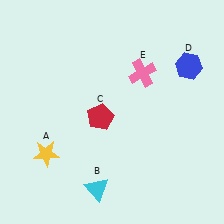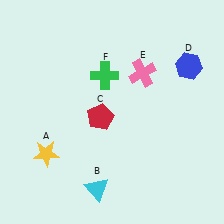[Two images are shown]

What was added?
A green cross (F) was added in Image 2.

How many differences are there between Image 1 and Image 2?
There is 1 difference between the two images.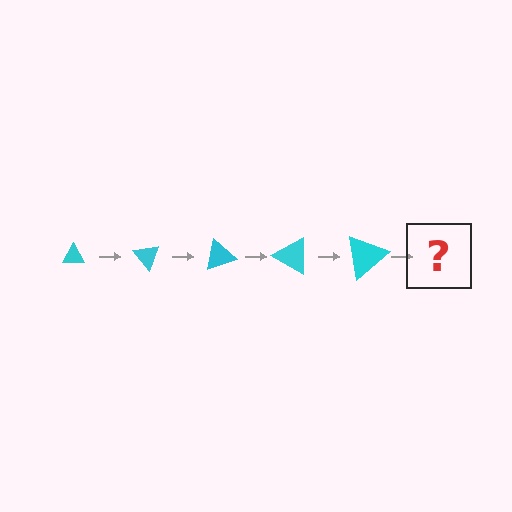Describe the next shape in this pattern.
It should be a triangle, larger than the previous one and rotated 250 degrees from the start.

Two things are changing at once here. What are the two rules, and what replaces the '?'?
The two rules are that the triangle grows larger each step and it rotates 50 degrees each step. The '?' should be a triangle, larger than the previous one and rotated 250 degrees from the start.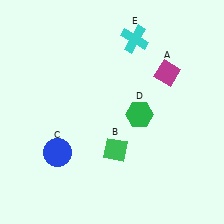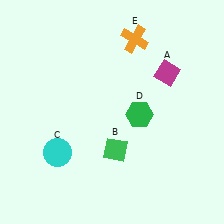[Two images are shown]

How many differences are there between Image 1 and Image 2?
There are 2 differences between the two images.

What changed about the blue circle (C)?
In Image 1, C is blue. In Image 2, it changed to cyan.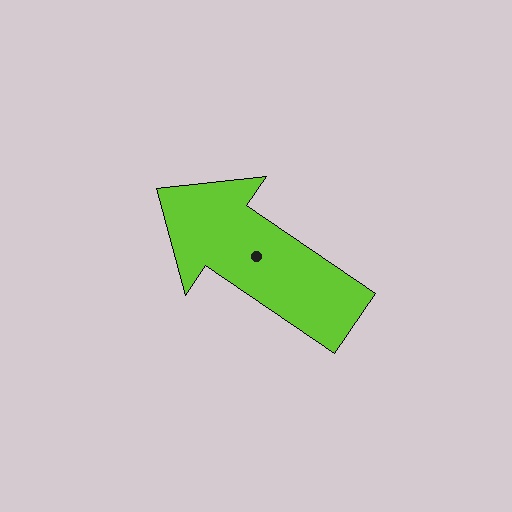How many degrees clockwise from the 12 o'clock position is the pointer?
Approximately 304 degrees.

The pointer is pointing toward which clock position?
Roughly 10 o'clock.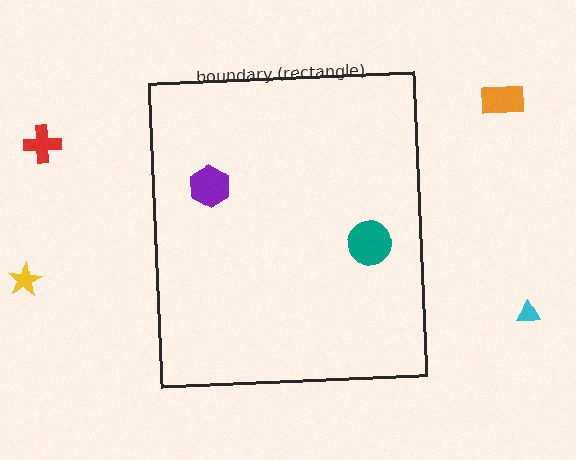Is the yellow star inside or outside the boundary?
Outside.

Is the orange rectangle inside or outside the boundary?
Outside.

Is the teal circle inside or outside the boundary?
Inside.